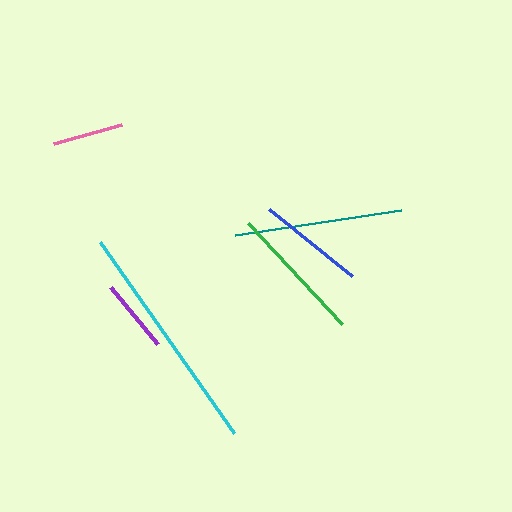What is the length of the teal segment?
The teal segment is approximately 167 pixels long.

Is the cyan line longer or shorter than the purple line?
The cyan line is longer than the purple line.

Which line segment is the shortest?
The pink line is the shortest at approximately 70 pixels.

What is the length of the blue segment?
The blue segment is approximately 107 pixels long.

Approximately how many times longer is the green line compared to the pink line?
The green line is approximately 2.0 times the length of the pink line.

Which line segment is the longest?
The cyan line is the longest at approximately 233 pixels.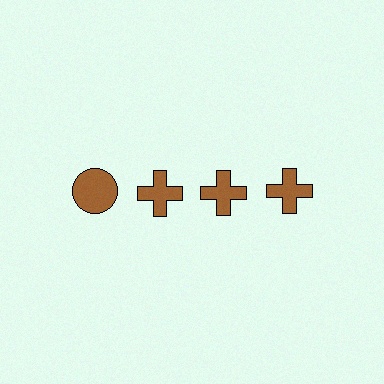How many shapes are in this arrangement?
There are 4 shapes arranged in a grid pattern.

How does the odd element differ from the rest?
It has a different shape: circle instead of cross.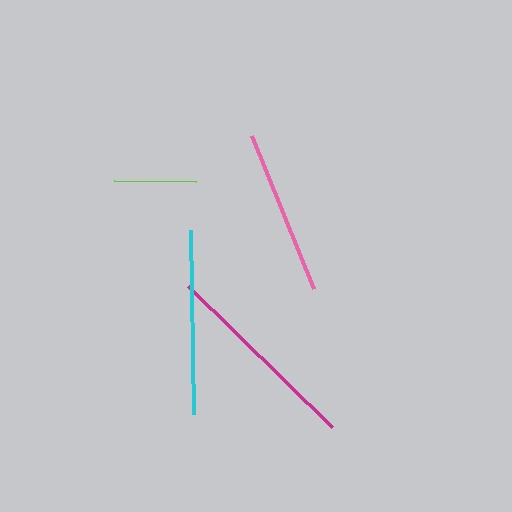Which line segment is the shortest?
The lime line is the shortest at approximately 82 pixels.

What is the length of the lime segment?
The lime segment is approximately 82 pixels long.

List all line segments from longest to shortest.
From longest to shortest: magenta, cyan, pink, lime.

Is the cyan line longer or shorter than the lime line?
The cyan line is longer than the lime line.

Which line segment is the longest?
The magenta line is the longest at approximately 201 pixels.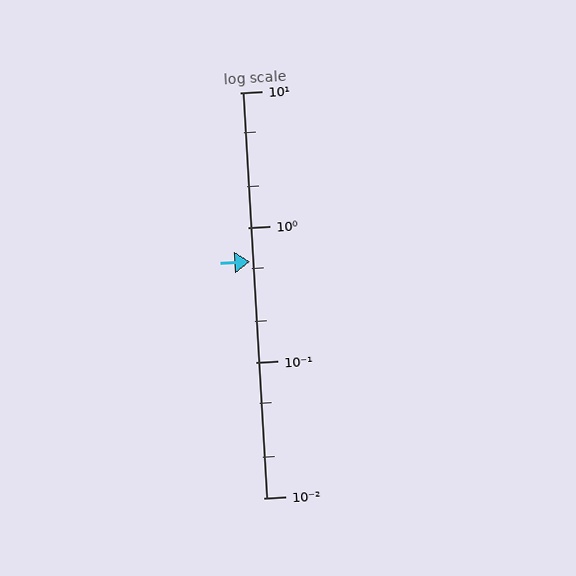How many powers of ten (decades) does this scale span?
The scale spans 3 decades, from 0.01 to 10.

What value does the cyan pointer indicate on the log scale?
The pointer indicates approximately 0.56.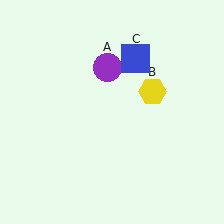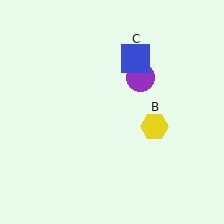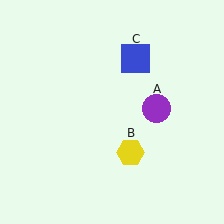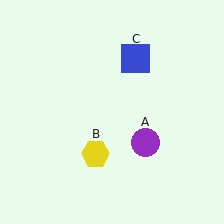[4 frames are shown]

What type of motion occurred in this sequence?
The purple circle (object A), yellow hexagon (object B) rotated clockwise around the center of the scene.